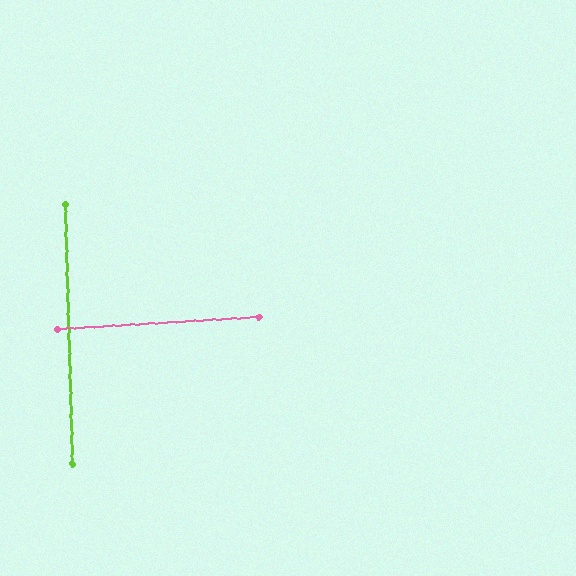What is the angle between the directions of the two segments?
Approximately 88 degrees.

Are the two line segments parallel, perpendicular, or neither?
Perpendicular — they meet at approximately 88°.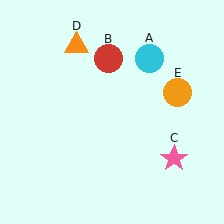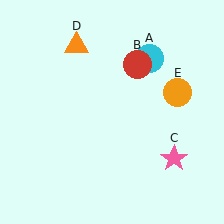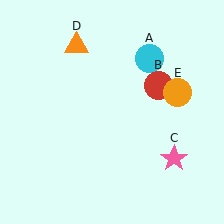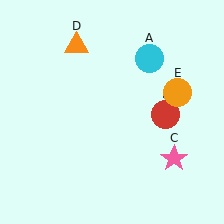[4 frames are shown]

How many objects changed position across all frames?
1 object changed position: red circle (object B).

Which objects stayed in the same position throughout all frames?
Cyan circle (object A) and pink star (object C) and orange triangle (object D) and orange circle (object E) remained stationary.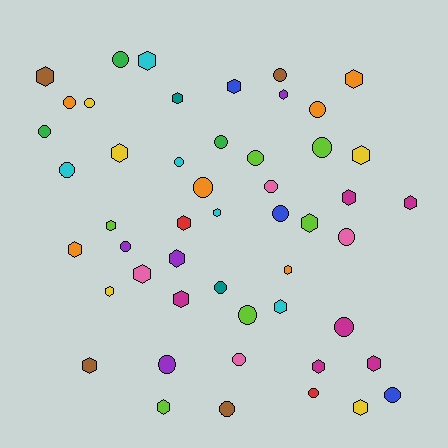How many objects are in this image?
There are 50 objects.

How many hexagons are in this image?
There are 26 hexagons.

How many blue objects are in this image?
There are 3 blue objects.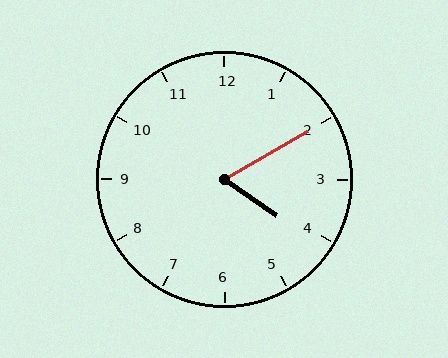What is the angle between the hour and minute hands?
Approximately 65 degrees.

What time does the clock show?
4:10.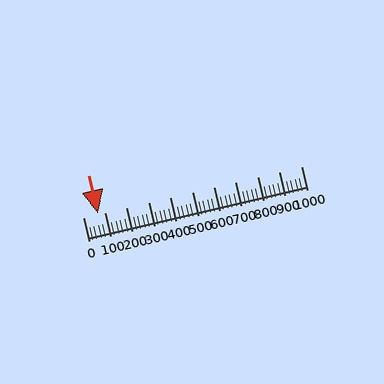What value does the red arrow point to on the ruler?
The red arrow points to approximately 68.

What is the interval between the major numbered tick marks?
The major tick marks are spaced 100 units apart.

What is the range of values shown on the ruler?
The ruler shows values from 0 to 1000.